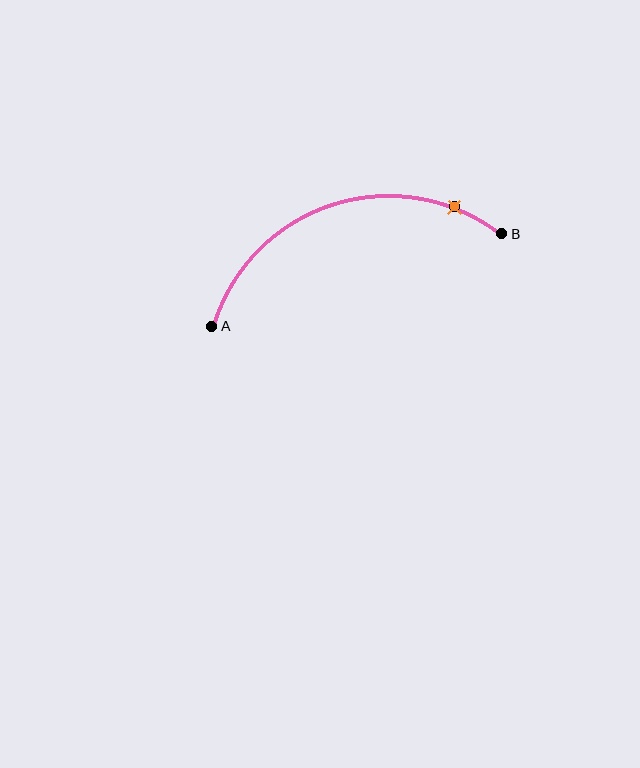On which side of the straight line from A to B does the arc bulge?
The arc bulges above the straight line connecting A and B.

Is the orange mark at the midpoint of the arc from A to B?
No. The orange mark lies on the arc but is closer to endpoint B. The arc midpoint would be at the point on the curve equidistant along the arc from both A and B.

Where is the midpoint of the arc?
The arc midpoint is the point on the curve farthest from the straight line joining A and B. It sits above that line.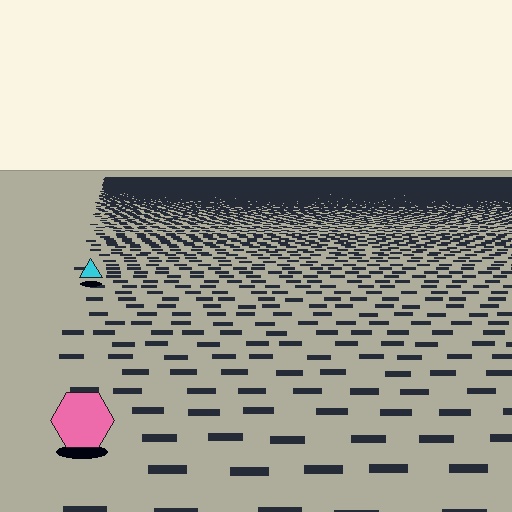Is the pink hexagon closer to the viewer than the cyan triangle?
Yes. The pink hexagon is closer — you can tell from the texture gradient: the ground texture is coarser near it.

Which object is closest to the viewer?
The pink hexagon is closest. The texture marks near it are larger and more spread out.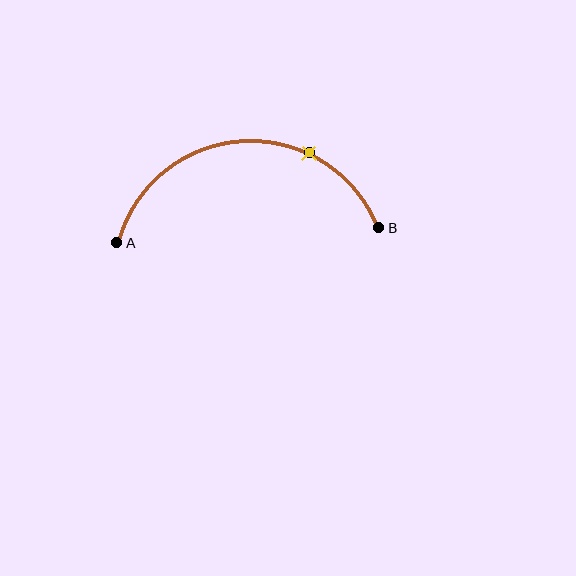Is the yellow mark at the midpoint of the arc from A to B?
No. The yellow mark lies on the arc but is closer to endpoint B. The arc midpoint would be at the point on the curve equidistant along the arc from both A and B.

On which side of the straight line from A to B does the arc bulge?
The arc bulges above the straight line connecting A and B.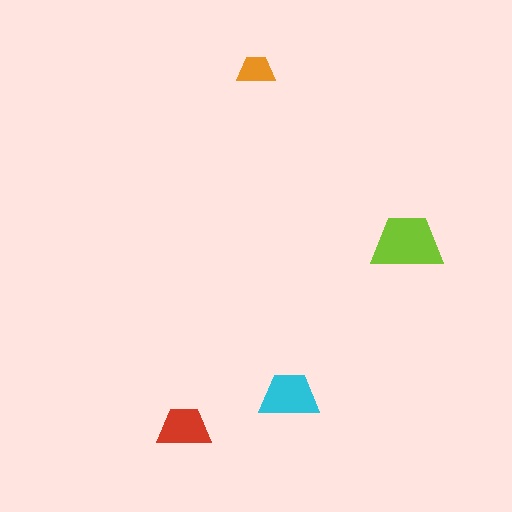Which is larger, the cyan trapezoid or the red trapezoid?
The cyan one.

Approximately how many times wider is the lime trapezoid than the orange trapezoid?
About 2 times wider.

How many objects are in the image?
There are 4 objects in the image.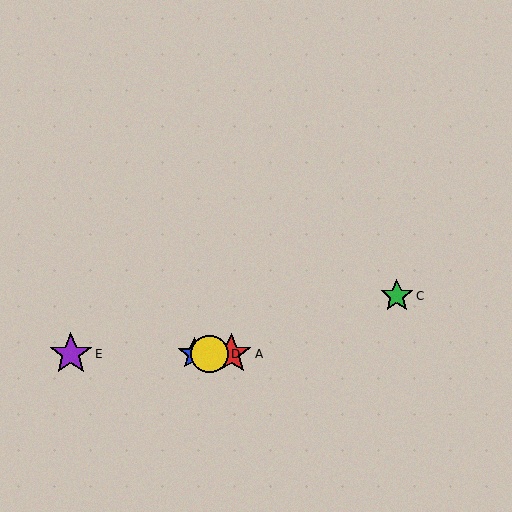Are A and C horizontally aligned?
No, A is at y≈354 and C is at y≈296.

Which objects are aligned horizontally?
Objects A, B, D, E are aligned horizontally.